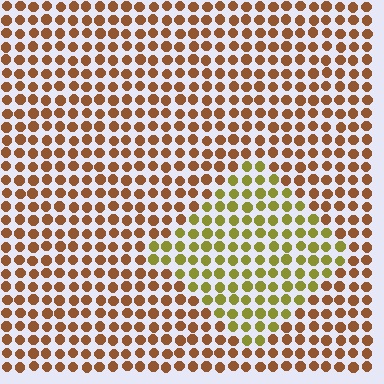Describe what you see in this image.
The image is filled with small brown elements in a uniform arrangement. A diamond-shaped region is visible where the elements are tinted to a slightly different hue, forming a subtle color boundary.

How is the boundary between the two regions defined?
The boundary is defined purely by a slight shift in hue (about 43 degrees). Spacing, size, and orientation are identical on both sides.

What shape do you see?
I see a diamond.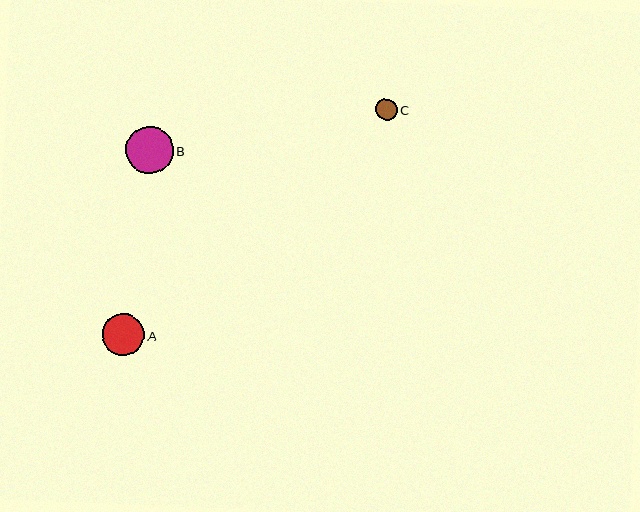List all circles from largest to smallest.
From largest to smallest: B, A, C.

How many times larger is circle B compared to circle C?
Circle B is approximately 2.3 times the size of circle C.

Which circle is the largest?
Circle B is the largest with a size of approximately 48 pixels.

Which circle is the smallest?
Circle C is the smallest with a size of approximately 21 pixels.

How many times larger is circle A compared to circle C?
Circle A is approximately 2.0 times the size of circle C.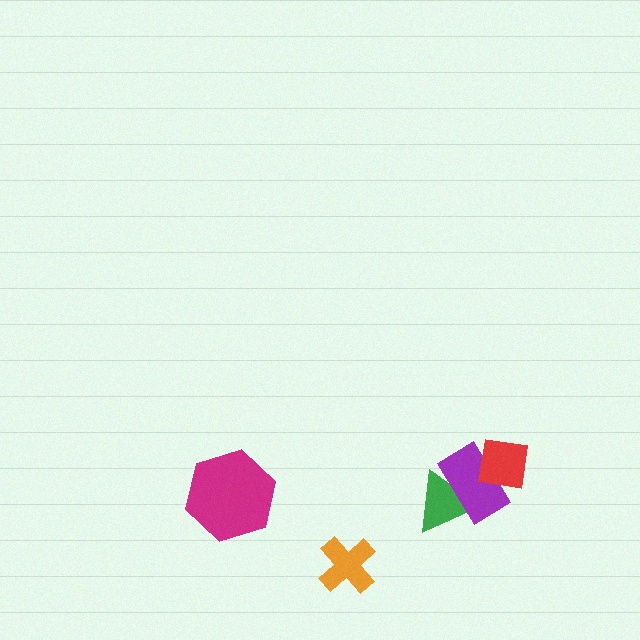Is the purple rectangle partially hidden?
Yes, it is partially covered by another shape.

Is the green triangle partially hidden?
Yes, it is partially covered by another shape.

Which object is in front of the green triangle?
The purple rectangle is in front of the green triangle.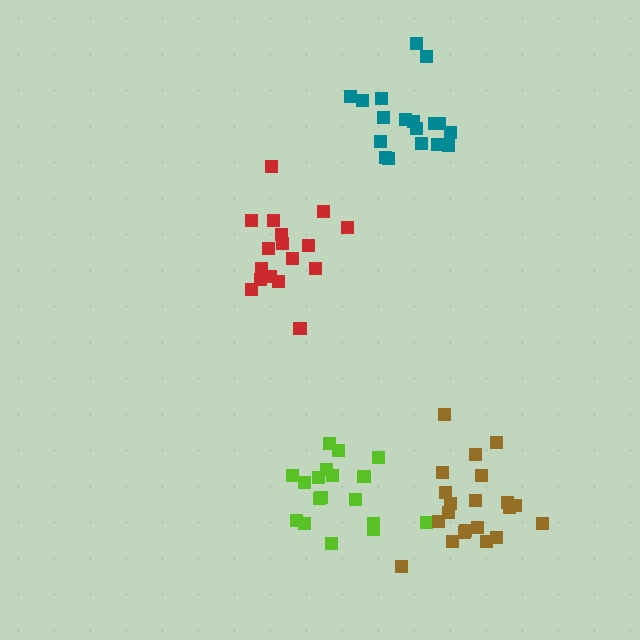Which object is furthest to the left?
The red cluster is leftmost.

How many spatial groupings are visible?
There are 4 spatial groupings.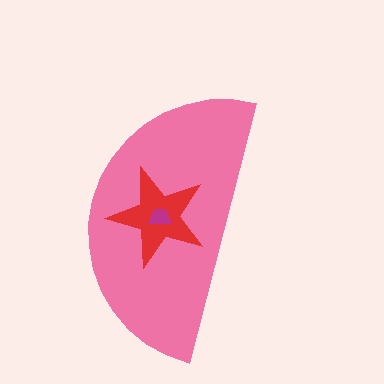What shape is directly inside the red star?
The magenta trapezoid.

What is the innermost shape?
The magenta trapezoid.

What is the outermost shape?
The pink semicircle.